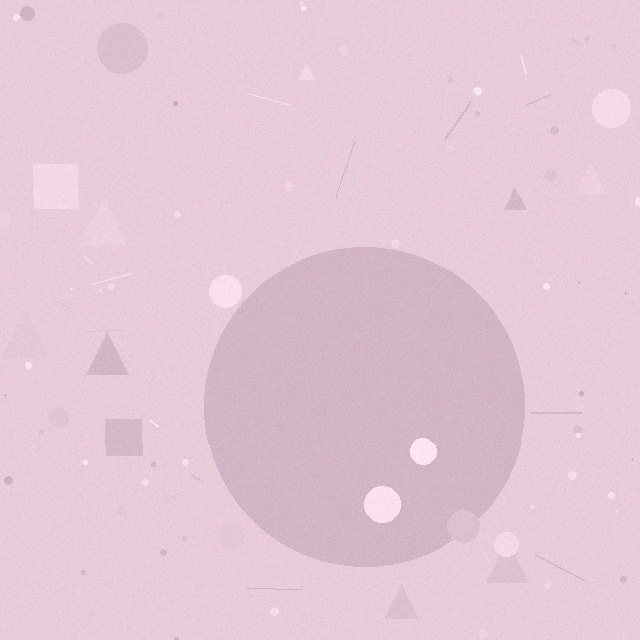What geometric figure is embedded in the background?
A circle is embedded in the background.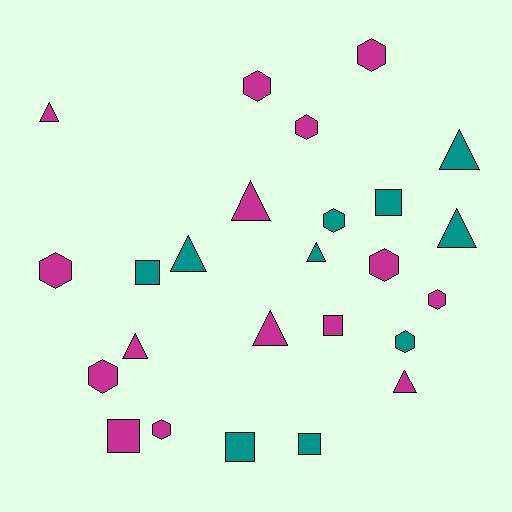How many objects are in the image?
There are 25 objects.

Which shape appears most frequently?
Hexagon, with 10 objects.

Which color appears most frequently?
Magenta, with 15 objects.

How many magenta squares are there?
There are 2 magenta squares.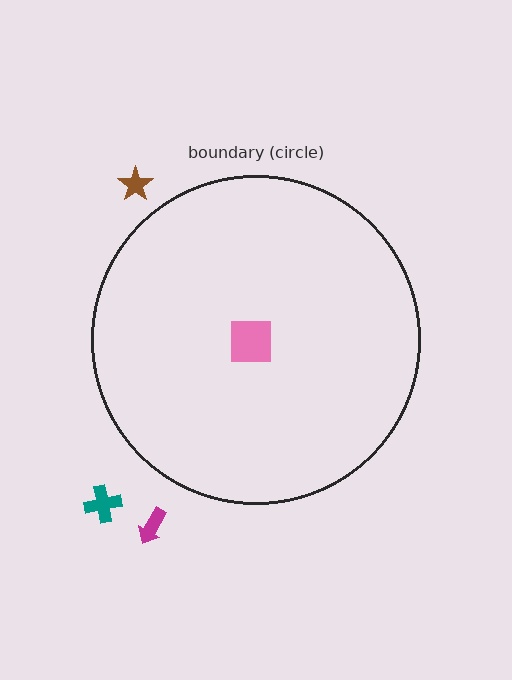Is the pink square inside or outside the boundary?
Inside.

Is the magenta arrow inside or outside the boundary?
Outside.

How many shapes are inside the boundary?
1 inside, 3 outside.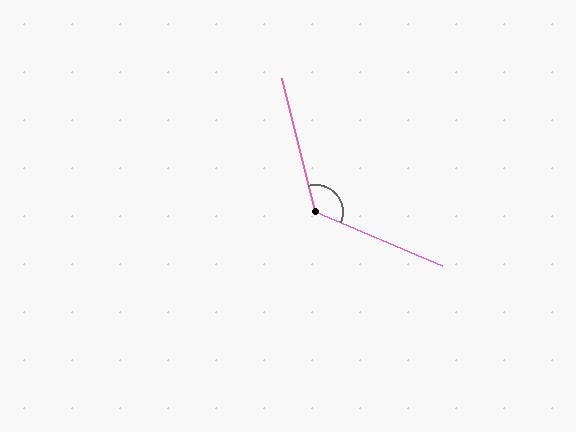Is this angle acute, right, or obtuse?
It is obtuse.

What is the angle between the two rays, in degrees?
Approximately 127 degrees.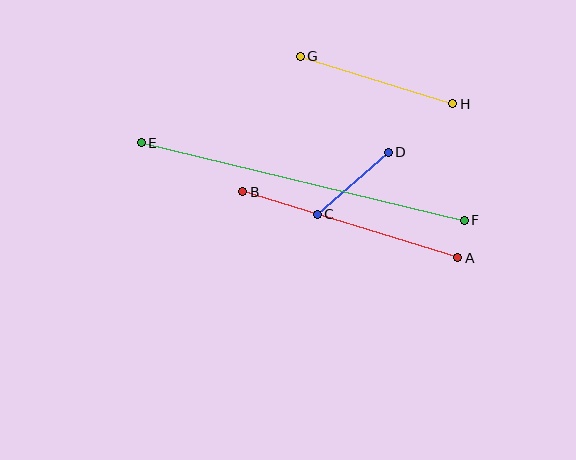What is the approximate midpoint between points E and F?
The midpoint is at approximately (303, 181) pixels.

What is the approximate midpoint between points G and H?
The midpoint is at approximately (376, 80) pixels.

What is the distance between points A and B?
The distance is approximately 225 pixels.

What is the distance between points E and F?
The distance is approximately 332 pixels.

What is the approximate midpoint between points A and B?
The midpoint is at approximately (350, 225) pixels.